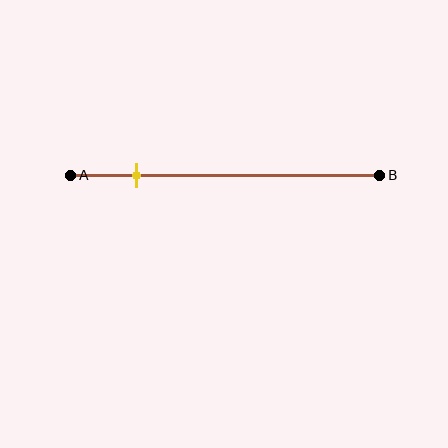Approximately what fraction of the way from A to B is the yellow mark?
The yellow mark is approximately 20% of the way from A to B.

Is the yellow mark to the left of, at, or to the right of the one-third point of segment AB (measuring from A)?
The yellow mark is to the left of the one-third point of segment AB.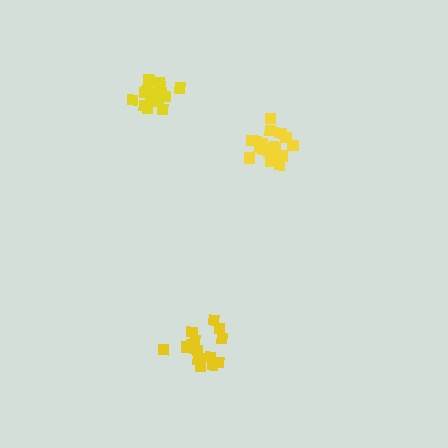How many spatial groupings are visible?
There are 3 spatial groupings.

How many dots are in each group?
Group 1: 17 dots, Group 2: 16 dots, Group 3: 14 dots (47 total).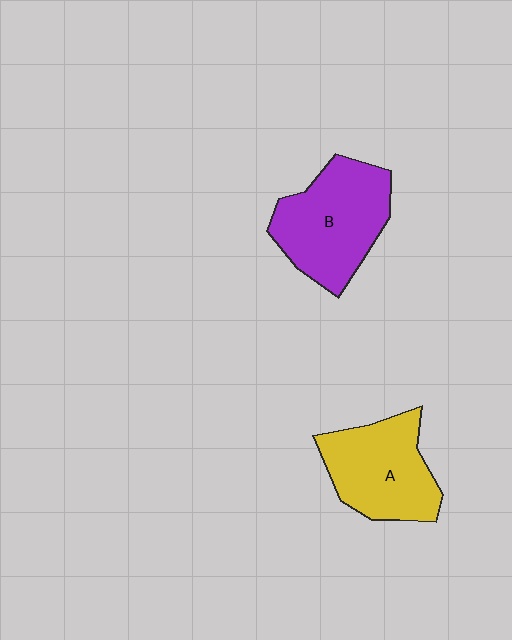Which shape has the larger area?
Shape B (purple).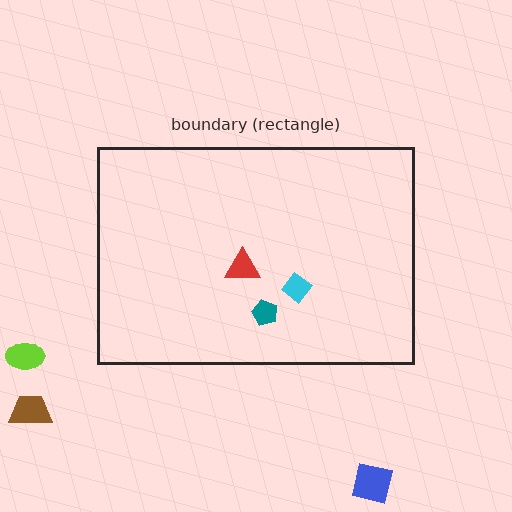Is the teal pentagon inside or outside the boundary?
Inside.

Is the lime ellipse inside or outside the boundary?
Outside.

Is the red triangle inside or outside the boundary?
Inside.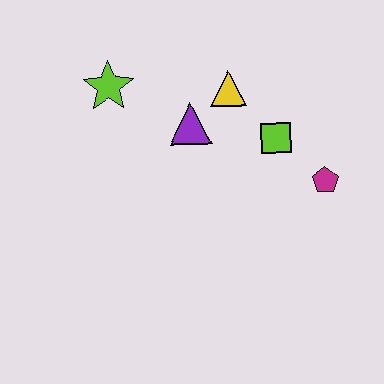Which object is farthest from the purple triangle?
The magenta pentagon is farthest from the purple triangle.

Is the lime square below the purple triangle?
Yes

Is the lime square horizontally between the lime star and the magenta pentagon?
Yes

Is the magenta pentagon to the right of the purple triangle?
Yes